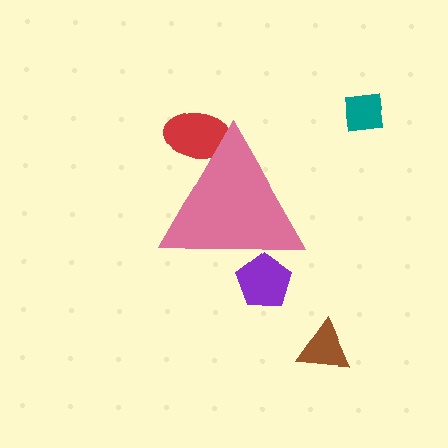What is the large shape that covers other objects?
A pink triangle.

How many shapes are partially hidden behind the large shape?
2 shapes are partially hidden.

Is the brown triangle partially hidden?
No, the brown triangle is fully visible.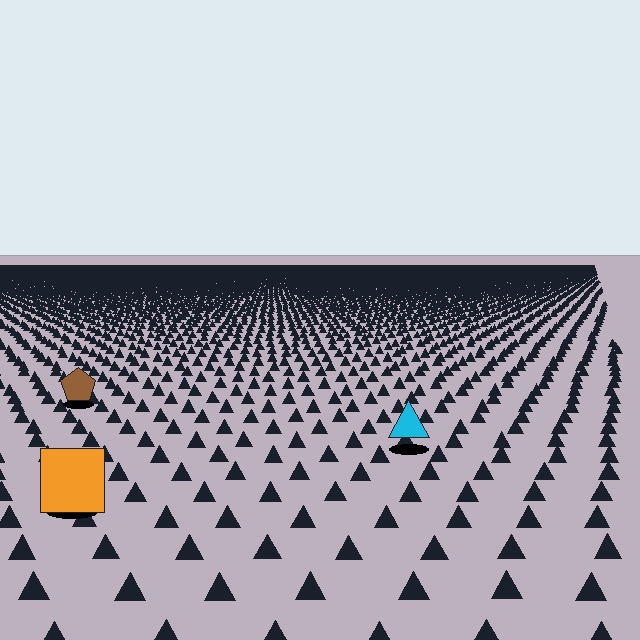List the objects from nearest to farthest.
From nearest to farthest: the orange square, the cyan triangle, the brown pentagon.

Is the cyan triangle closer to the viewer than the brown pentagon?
Yes. The cyan triangle is closer — you can tell from the texture gradient: the ground texture is coarser near it.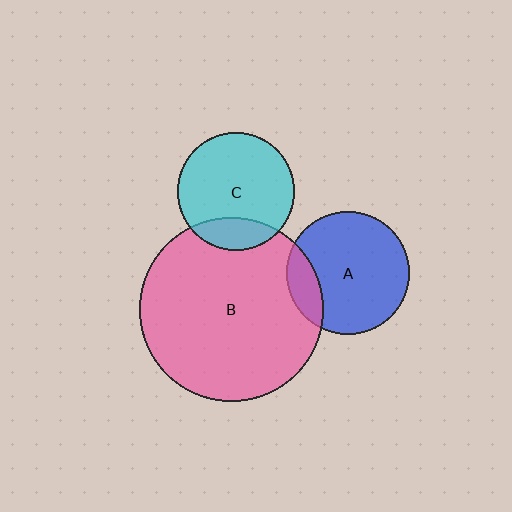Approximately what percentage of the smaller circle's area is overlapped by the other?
Approximately 20%.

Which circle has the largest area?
Circle B (pink).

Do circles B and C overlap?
Yes.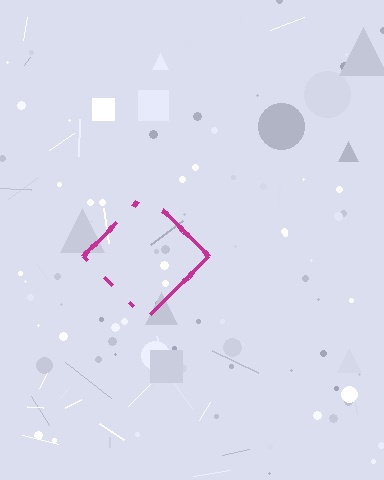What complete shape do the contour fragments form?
The contour fragments form a diamond.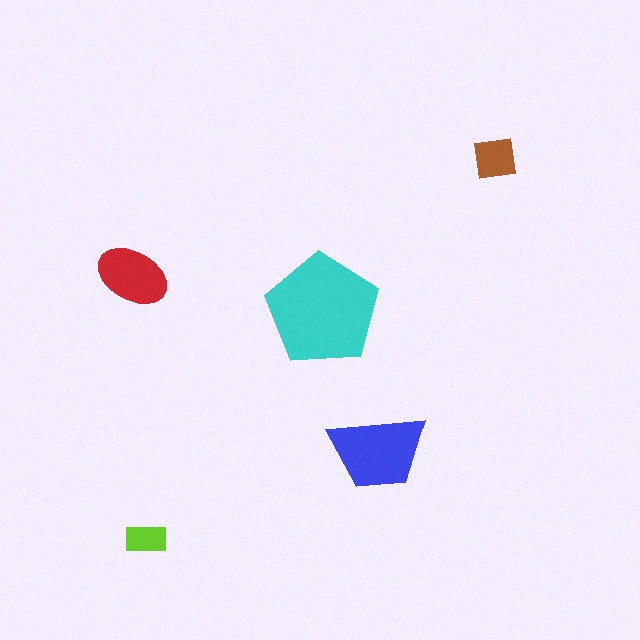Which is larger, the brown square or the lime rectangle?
The brown square.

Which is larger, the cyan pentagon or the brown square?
The cyan pentagon.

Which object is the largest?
The cyan pentagon.